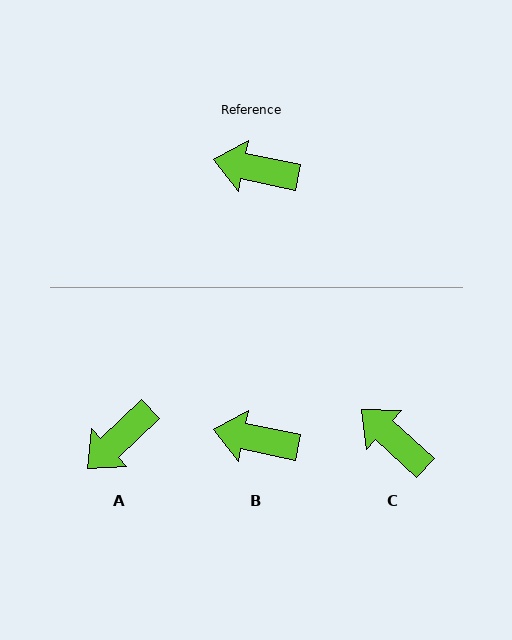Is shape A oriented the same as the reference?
No, it is off by about 55 degrees.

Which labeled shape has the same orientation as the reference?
B.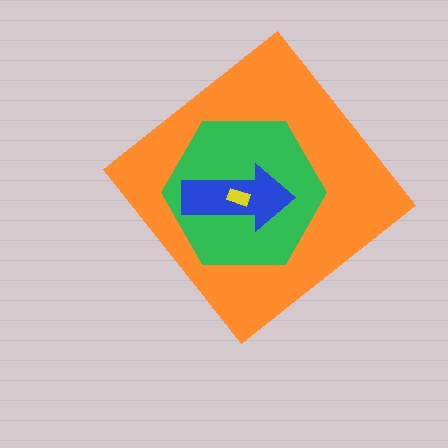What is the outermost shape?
The orange diamond.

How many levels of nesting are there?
4.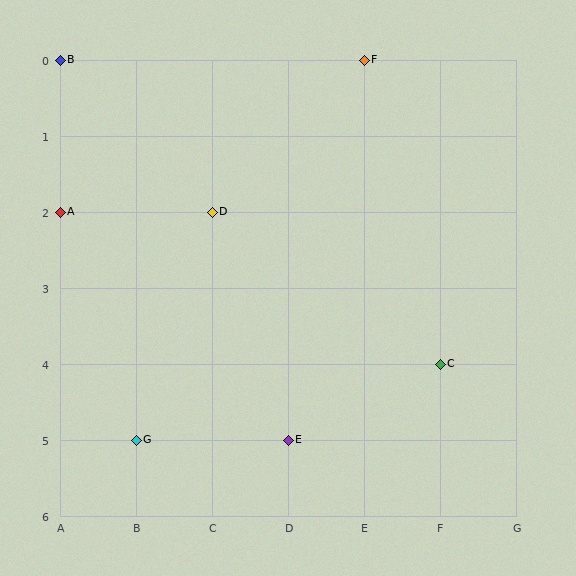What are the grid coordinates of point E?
Point E is at grid coordinates (D, 5).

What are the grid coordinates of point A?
Point A is at grid coordinates (A, 2).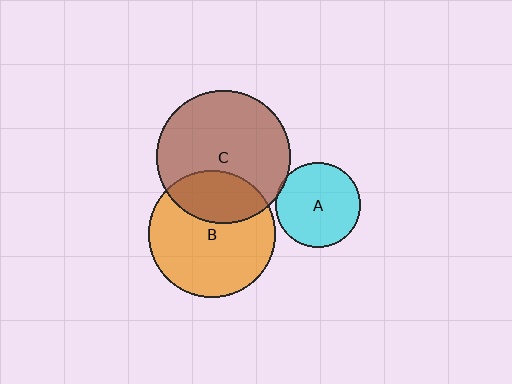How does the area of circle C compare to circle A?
Approximately 2.5 times.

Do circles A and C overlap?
Yes.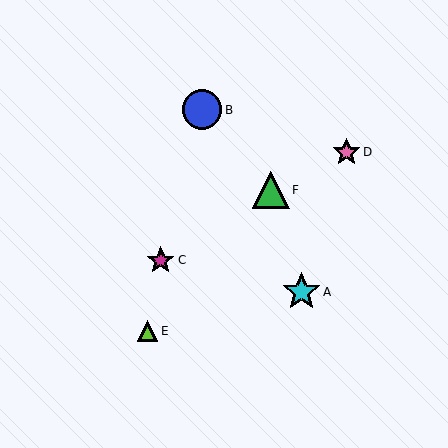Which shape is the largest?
The blue circle (labeled B) is the largest.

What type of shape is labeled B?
Shape B is a blue circle.